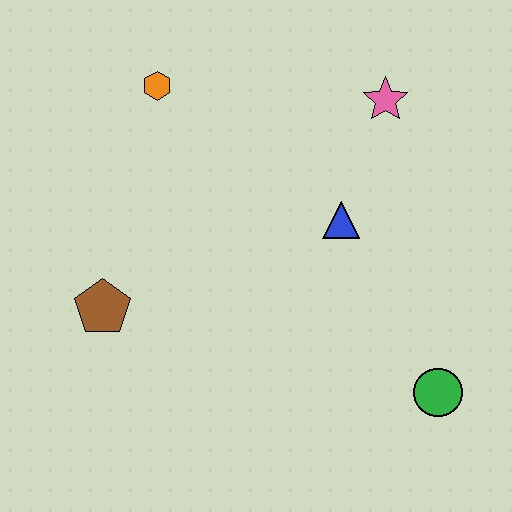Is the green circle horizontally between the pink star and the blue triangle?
No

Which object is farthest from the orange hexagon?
The green circle is farthest from the orange hexagon.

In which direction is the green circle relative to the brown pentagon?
The green circle is to the right of the brown pentagon.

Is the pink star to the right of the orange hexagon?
Yes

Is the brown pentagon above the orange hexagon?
No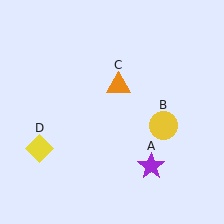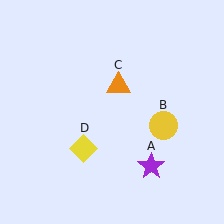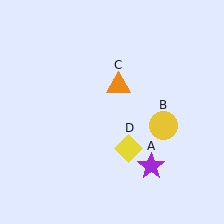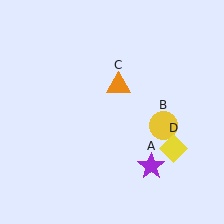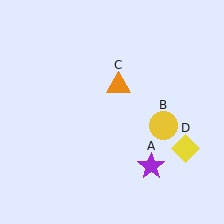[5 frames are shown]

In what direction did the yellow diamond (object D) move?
The yellow diamond (object D) moved right.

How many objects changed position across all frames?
1 object changed position: yellow diamond (object D).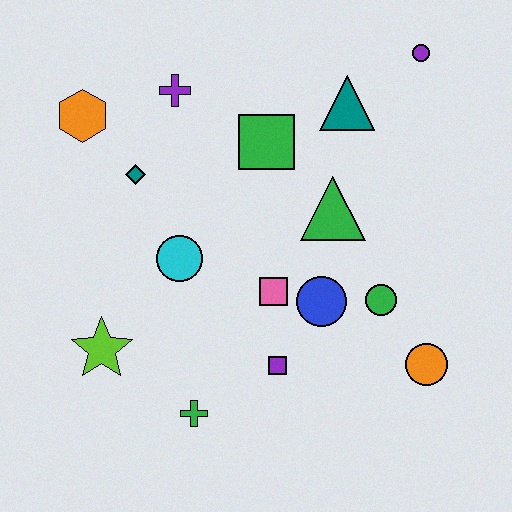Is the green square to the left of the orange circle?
Yes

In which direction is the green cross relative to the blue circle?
The green cross is to the left of the blue circle.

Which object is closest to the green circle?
The blue circle is closest to the green circle.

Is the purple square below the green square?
Yes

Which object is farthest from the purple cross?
The orange circle is farthest from the purple cross.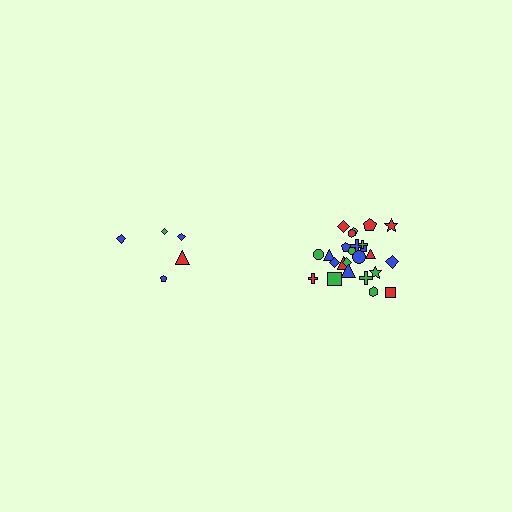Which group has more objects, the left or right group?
The right group.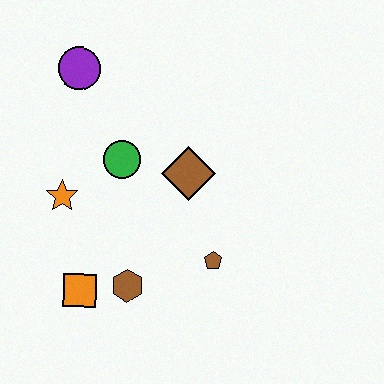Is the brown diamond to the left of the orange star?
No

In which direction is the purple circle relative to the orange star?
The purple circle is above the orange star.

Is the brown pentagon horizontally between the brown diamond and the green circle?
No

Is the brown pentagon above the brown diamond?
No